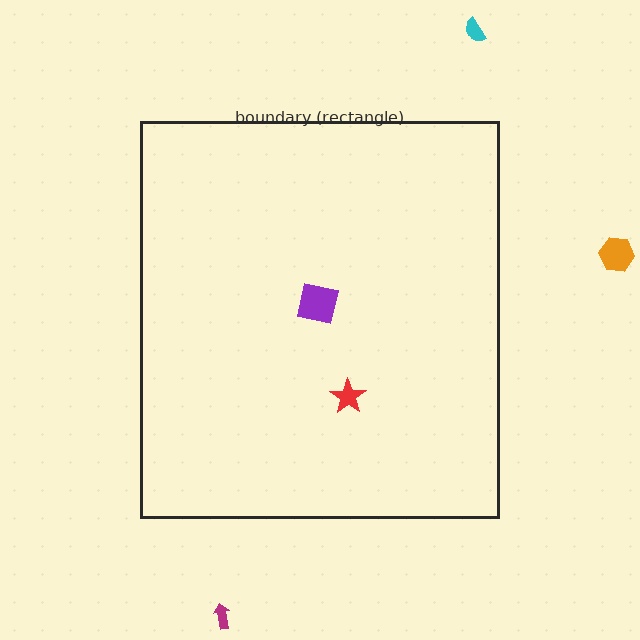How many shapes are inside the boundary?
2 inside, 3 outside.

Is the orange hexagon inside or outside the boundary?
Outside.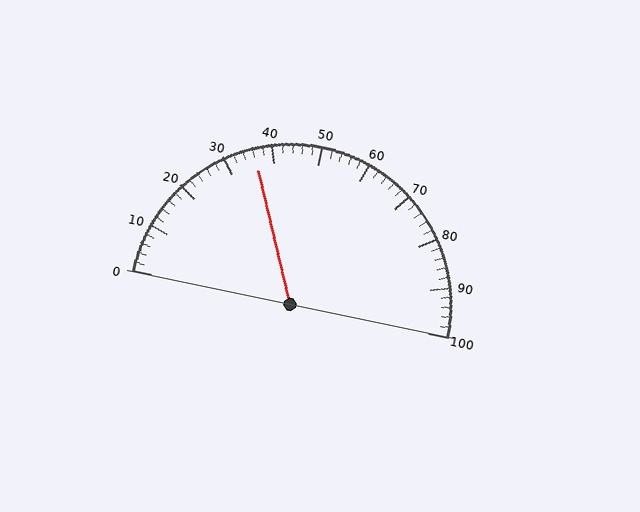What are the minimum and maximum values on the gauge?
The gauge ranges from 0 to 100.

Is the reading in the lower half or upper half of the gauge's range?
The reading is in the lower half of the range (0 to 100).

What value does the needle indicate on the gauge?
The needle indicates approximately 36.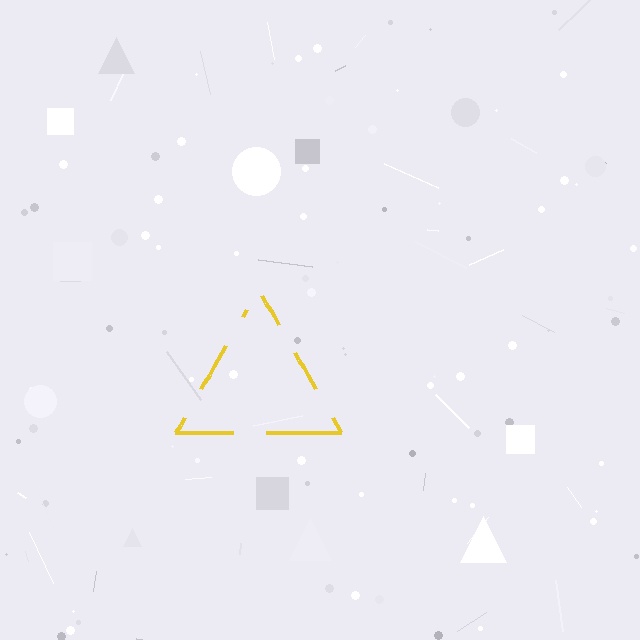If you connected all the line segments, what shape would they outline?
They would outline a triangle.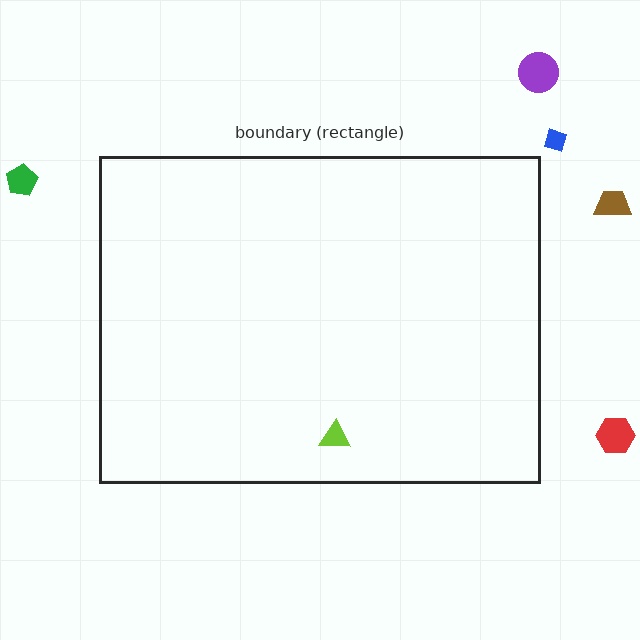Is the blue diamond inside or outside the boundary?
Outside.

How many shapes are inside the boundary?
1 inside, 5 outside.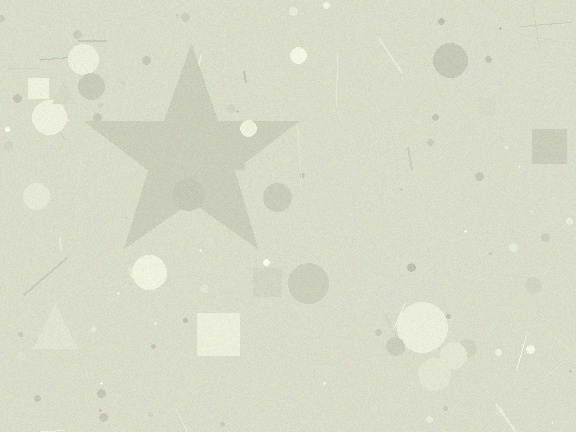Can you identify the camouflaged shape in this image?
The camouflaged shape is a star.